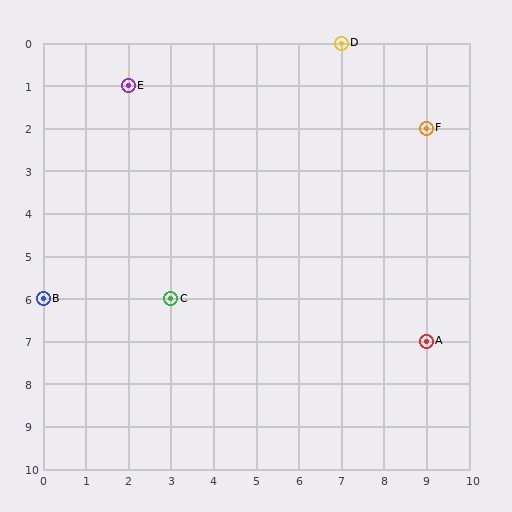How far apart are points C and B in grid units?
Points C and B are 3 columns apart.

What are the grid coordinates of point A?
Point A is at grid coordinates (9, 7).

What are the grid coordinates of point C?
Point C is at grid coordinates (3, 6).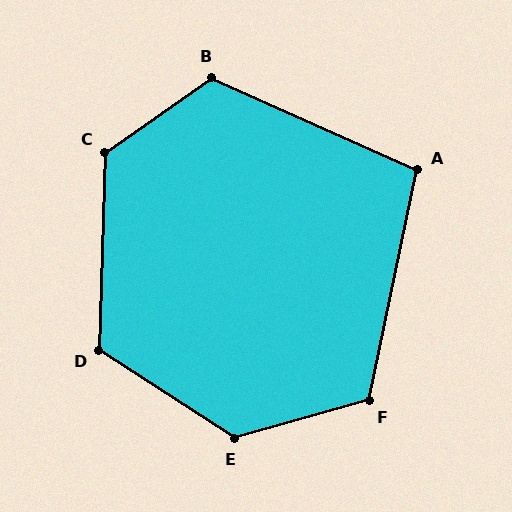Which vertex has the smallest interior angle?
A, at approximately 102 degrees.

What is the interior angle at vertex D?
Approximately 121 degrees (obtuse).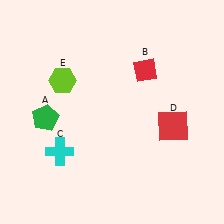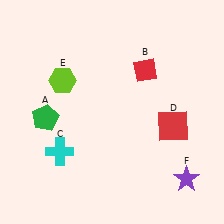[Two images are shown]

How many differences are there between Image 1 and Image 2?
There is 1 difference between the two images.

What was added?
A purple star (F) was added in Image 2.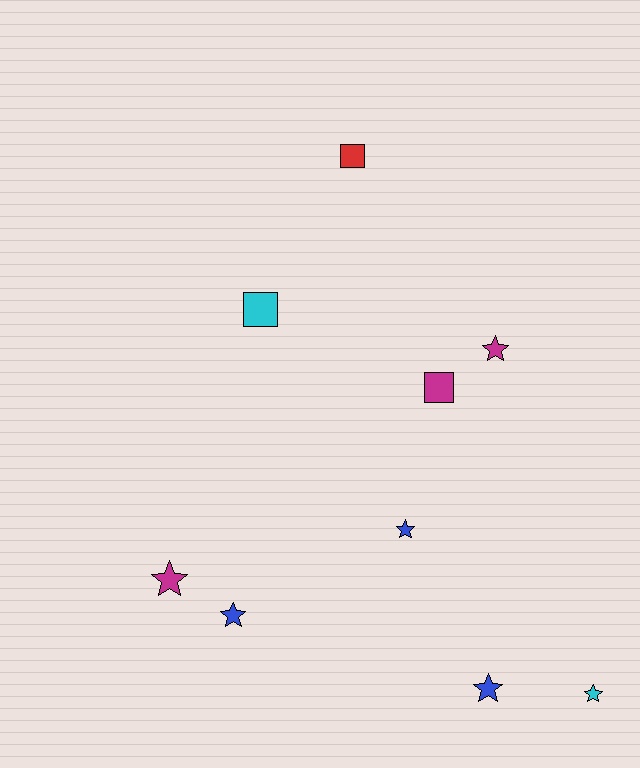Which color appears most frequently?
Blue, with 3 objects.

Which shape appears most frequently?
Star, with 6 objects.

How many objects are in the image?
There are 9 objects.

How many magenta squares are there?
There is 1 magenta square.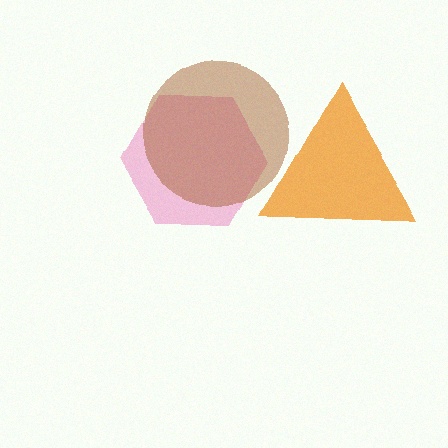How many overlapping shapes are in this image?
There are 3 overlapping shapes in the image.